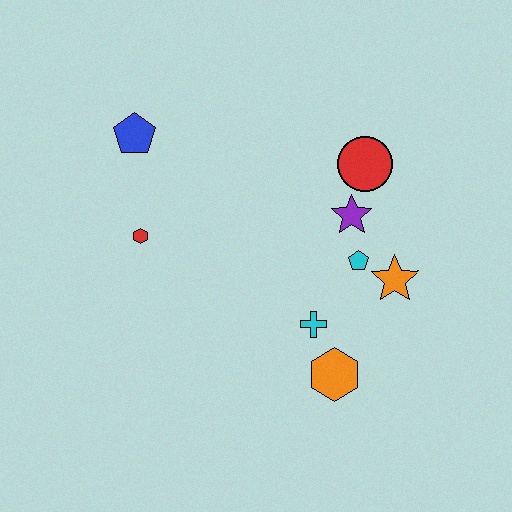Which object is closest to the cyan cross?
The orange hexagon is closest to the cyan cross.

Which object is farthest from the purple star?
The blue pentagon is farthest from the purple star.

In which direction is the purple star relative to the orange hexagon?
The purple star is above the orange hexagon.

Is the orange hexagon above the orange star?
No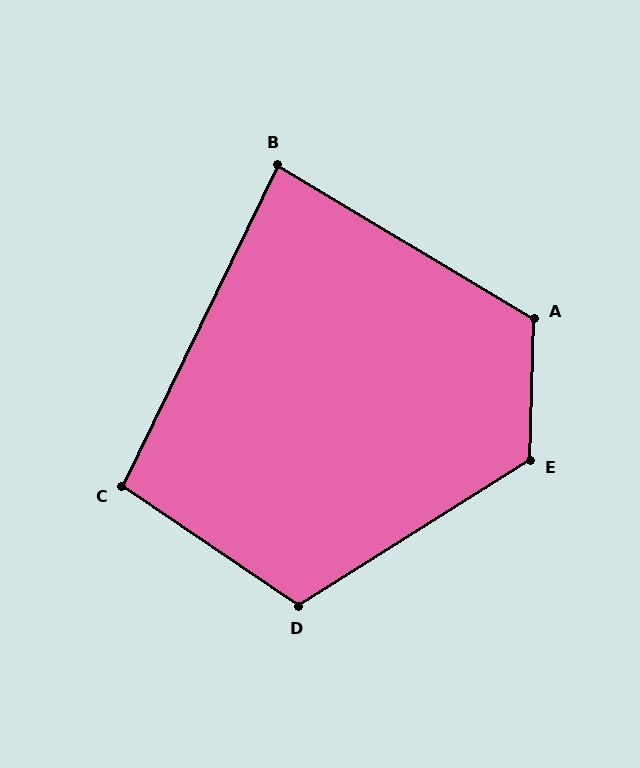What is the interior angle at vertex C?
Approximately 98 degrees (obtuse).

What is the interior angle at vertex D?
Approximately 114 degrees (obtuse).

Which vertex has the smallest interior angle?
B, at approximately 85 degrees.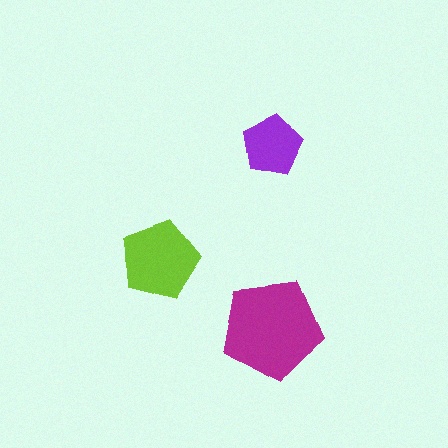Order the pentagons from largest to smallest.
the magenta one, the lime one, the purple one.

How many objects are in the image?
There are 3 objects in the image.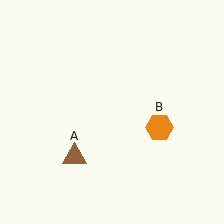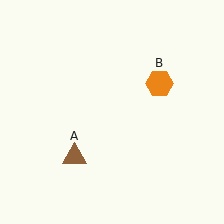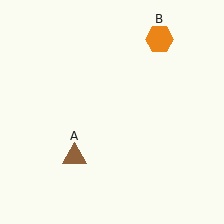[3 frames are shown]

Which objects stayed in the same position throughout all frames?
Brown triangle (object A) remained stationary.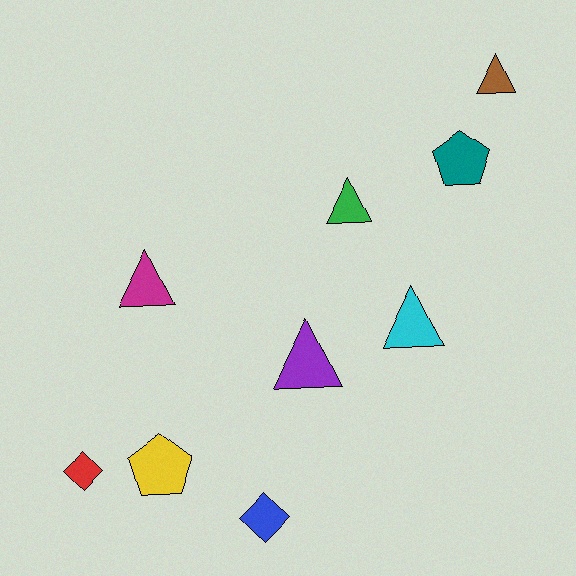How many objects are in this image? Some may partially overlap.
There are 9 objects.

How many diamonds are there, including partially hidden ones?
There are 2 diamonds.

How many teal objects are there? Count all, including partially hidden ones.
There is 1 teal object.